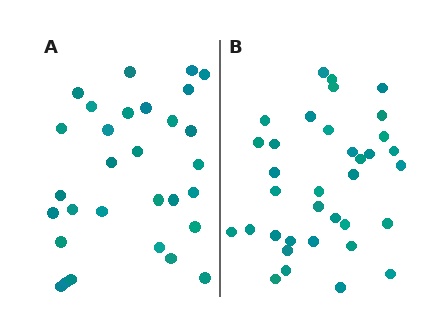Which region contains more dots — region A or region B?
Region B (the right region) has more dots.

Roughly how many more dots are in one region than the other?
Region B has about 5 more dots than region A.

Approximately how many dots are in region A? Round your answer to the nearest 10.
About 30 dots.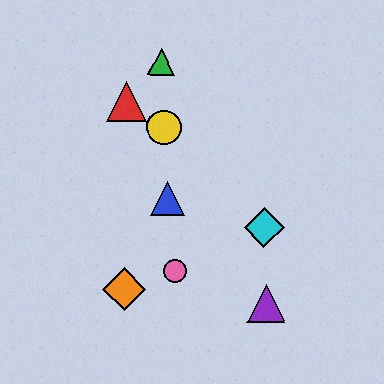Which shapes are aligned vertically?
The red triangle, the orange diamond are aligned vertically.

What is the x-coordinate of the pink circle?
The pink circle is at x≈175.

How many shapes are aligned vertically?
2 shapes (the red triangle, the orange diamond) are aligned vertically.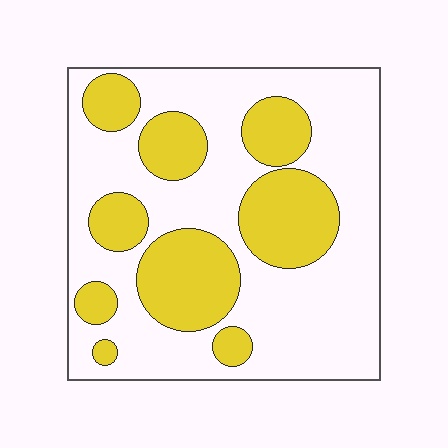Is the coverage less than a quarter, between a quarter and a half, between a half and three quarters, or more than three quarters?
Between a quarter and a half.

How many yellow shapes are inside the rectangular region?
9.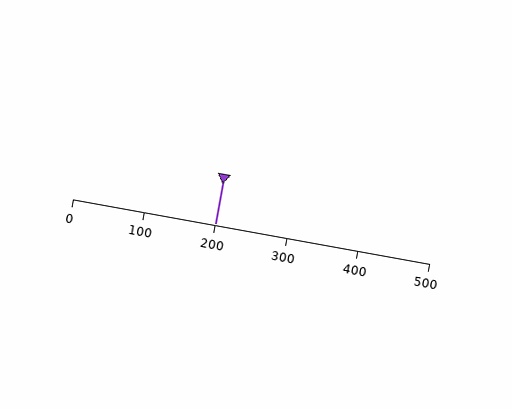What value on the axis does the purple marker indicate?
The marker indicates approximately 200.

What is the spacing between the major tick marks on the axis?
The major ticks are spaced 100 apart.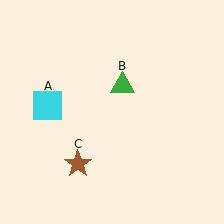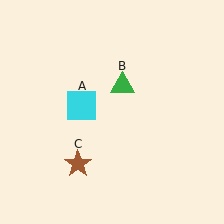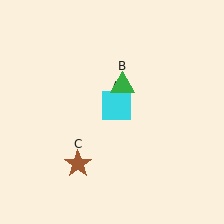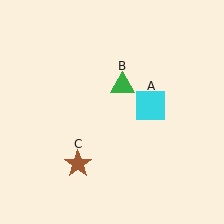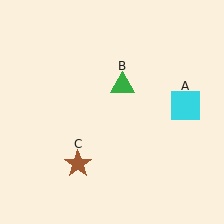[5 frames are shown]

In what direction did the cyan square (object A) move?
The cyan square (object A) moved right.